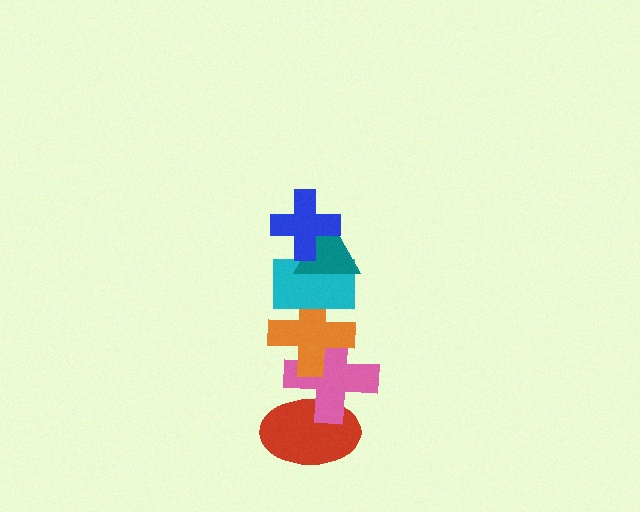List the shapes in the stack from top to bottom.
From top to bottom: the blue cross, the teal triangle, the cyan rectangle, the orange cross, the pink cross, the red ellipse.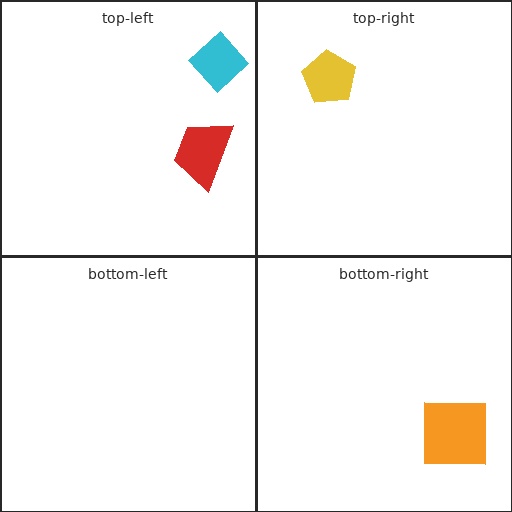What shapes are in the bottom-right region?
The orange square.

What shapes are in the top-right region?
The yellow pentagon.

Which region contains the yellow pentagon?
The top-right region.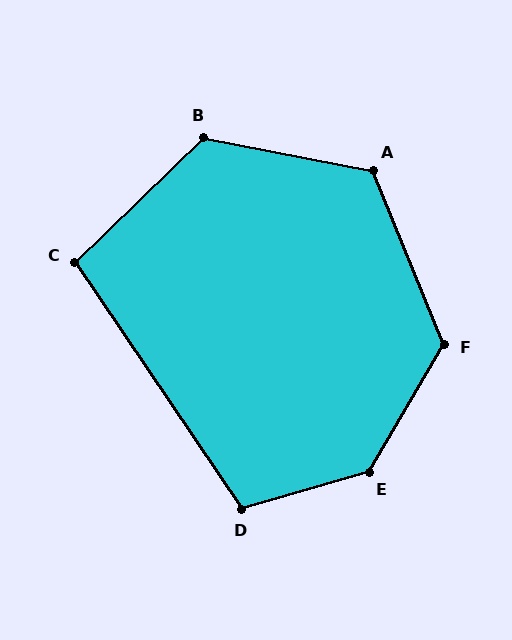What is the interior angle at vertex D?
Approximately 108 degrees (obtuse).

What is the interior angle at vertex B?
Approximately 125 degrees (obtuse).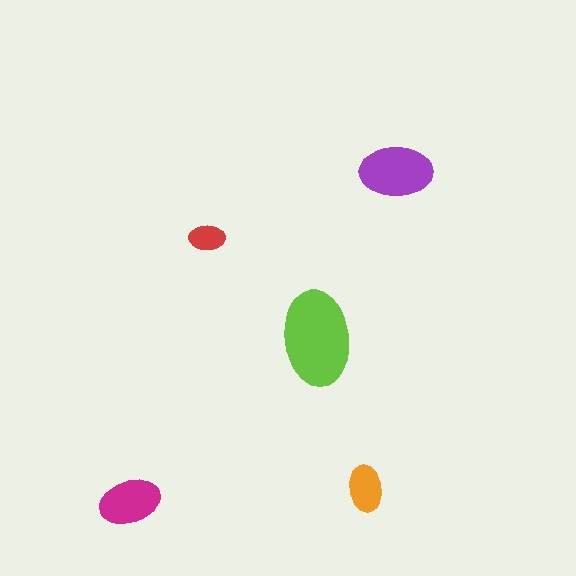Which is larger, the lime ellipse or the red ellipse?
The lime one.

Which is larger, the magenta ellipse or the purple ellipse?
The purple one.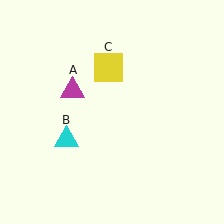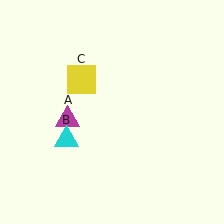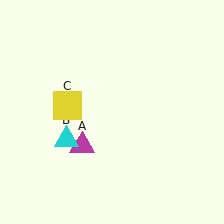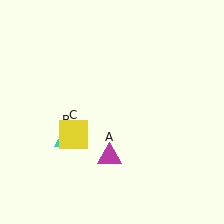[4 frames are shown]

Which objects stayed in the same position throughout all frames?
Cyan triangle (object B) remained stationary.